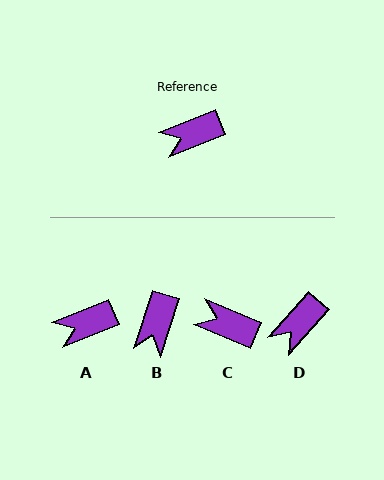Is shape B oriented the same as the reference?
No, it is off by about 50 degrees.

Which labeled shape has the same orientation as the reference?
A.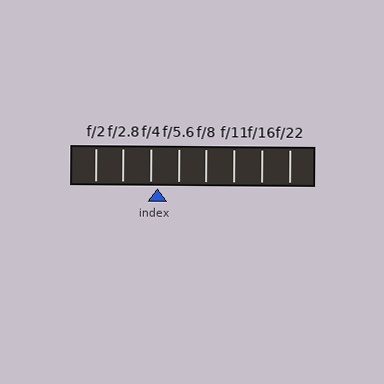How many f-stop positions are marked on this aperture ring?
There are 8 f-stop positions marked.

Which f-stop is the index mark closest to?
The index mark is closest to f/4.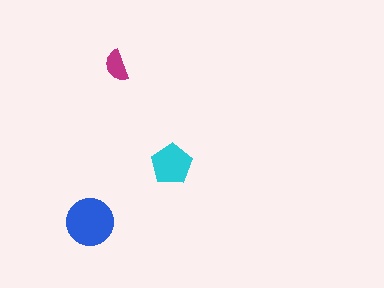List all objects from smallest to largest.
The magenta semicircle, the cyan pentagon, the blue circle.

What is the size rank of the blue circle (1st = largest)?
1st.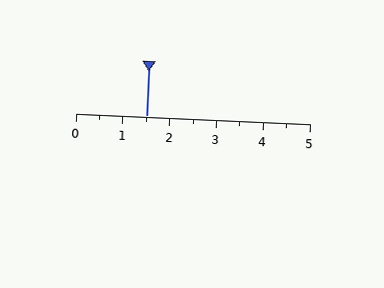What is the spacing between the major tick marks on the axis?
The major ticks are spaced 1 apart.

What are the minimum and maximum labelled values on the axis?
The axis runs from 0 to 5.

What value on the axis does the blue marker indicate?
The marker indicates approximately 1.5.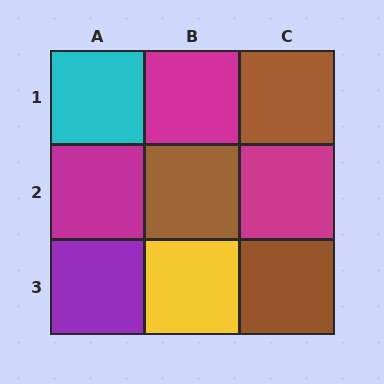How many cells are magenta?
3 cells are magenta.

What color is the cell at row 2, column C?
Magenta.